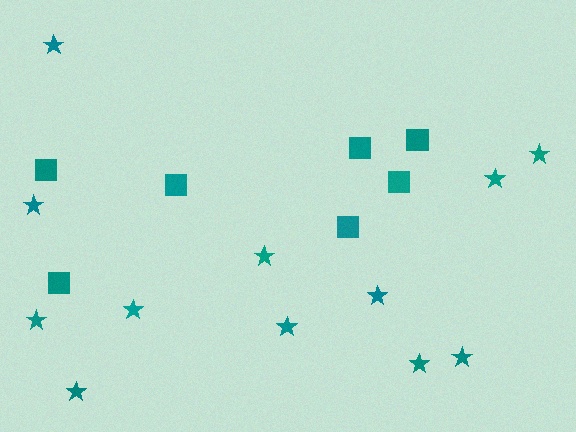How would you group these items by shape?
There are 2 groups: one group of squares (7) and one group of stars (12).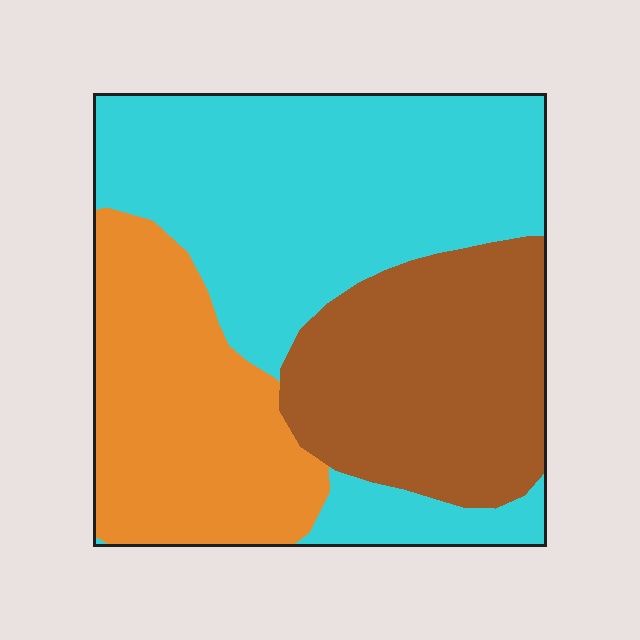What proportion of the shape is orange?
Orange takes up between a quarter and a half of the shape.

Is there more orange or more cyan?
Cyan.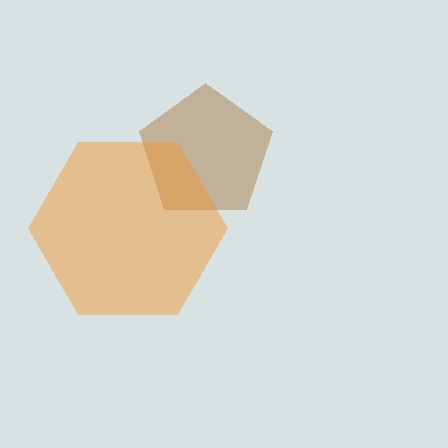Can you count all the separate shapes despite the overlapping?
Yes, there are 2 separate shapes.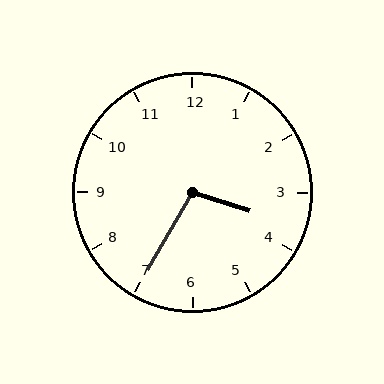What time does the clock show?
3:35.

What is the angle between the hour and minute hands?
Approximately 102 degrees.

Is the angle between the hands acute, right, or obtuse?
It is obtuse.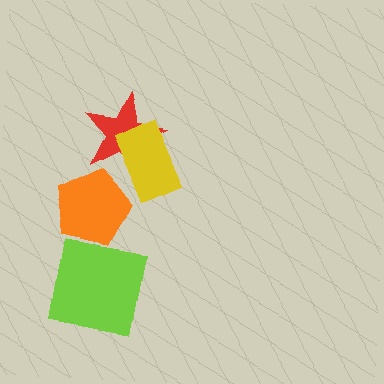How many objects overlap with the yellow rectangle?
1 object overlaps with the yellow rectangle.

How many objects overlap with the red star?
1 object overlaps with the red star.